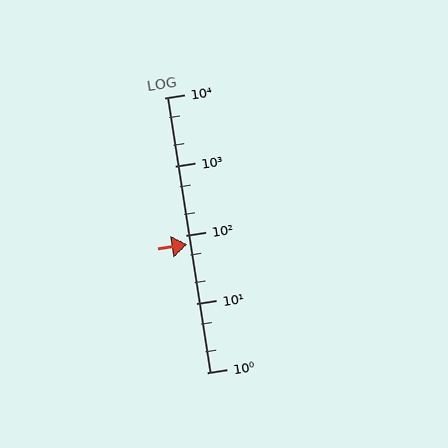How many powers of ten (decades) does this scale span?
The scale spans 4 decades, from 1 to 10000.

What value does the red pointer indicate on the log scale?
The pointer indicates approximately 72.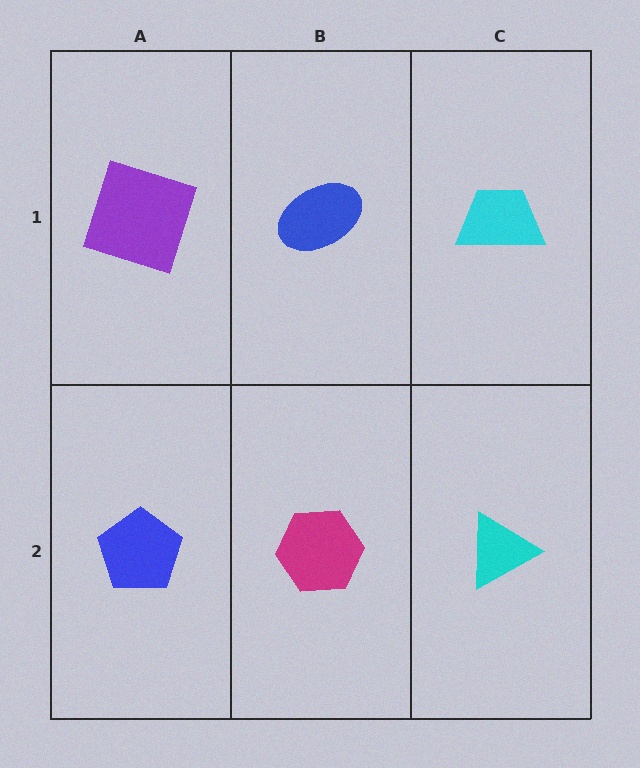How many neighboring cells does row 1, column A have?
2.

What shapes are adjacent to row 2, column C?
A cyan trapezoid (row 1, column C), a magenta hexagon (row 2, column B).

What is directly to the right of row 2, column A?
A magenta hexagon.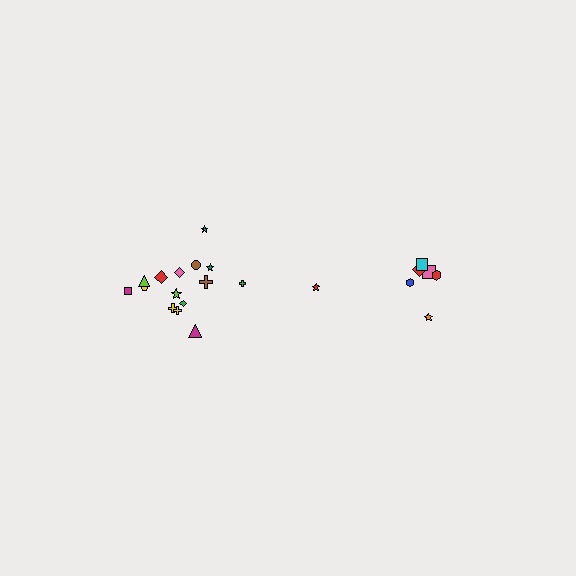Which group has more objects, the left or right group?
The left group.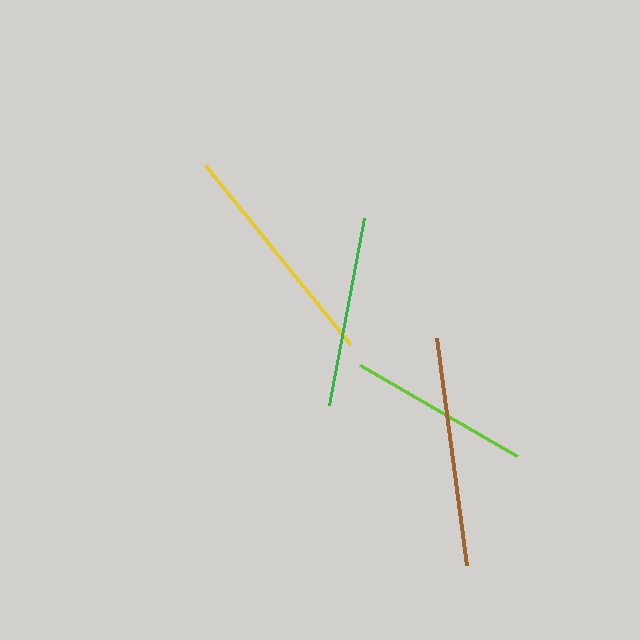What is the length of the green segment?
The green segment is approximately 190 pixels long.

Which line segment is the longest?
The yellow line is the longest at approximately 231 pixels.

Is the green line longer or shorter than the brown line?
The brown line is longer than the green line.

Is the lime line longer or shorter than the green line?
The green line is longer than the lime line.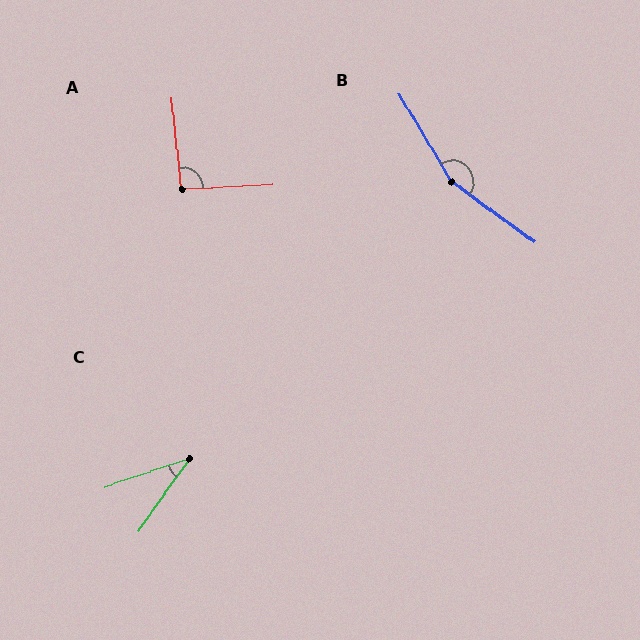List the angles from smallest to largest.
C (36°), A (93°), B (157°).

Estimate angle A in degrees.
Approximately 93 degrees.